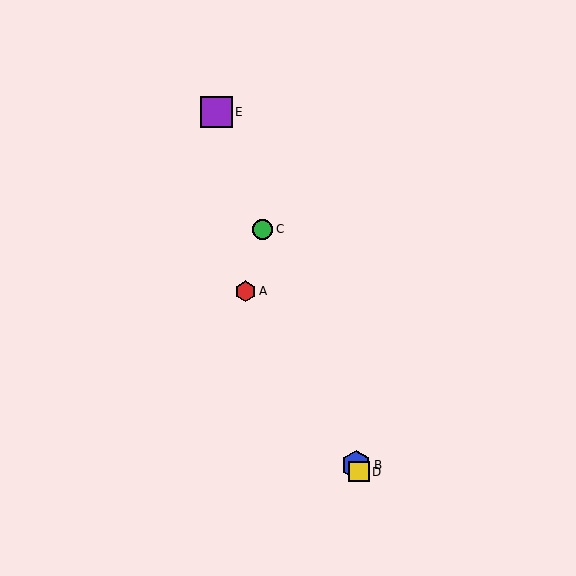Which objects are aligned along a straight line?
Objects B, C, D, E are aligned along a straight line.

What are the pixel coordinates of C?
Object C is at (263, 229).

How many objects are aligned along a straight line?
4 objects (B, C, D, E) are aligned along a straight line.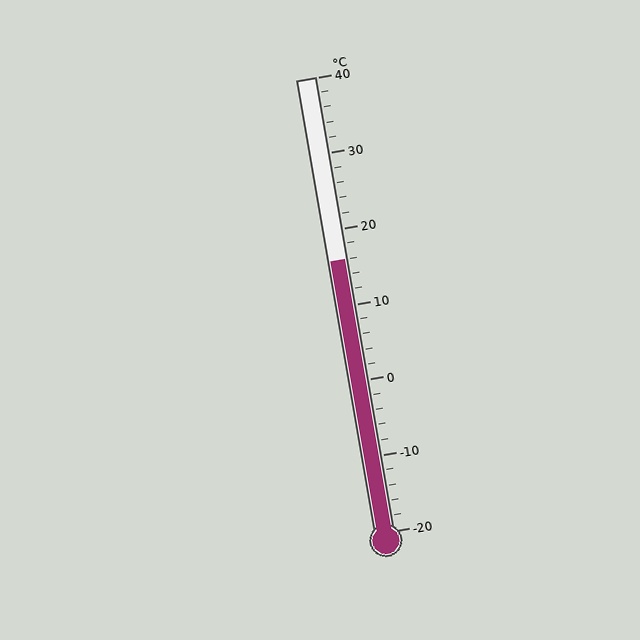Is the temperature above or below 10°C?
The temperature is above 10°C.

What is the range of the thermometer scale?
The thermometer scale ranges from -20°C to 40°C.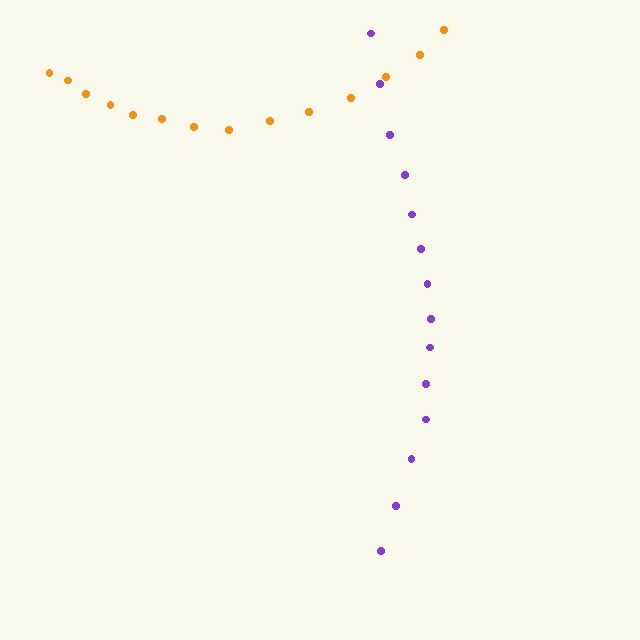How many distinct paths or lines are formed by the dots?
There are 2 distinct paths.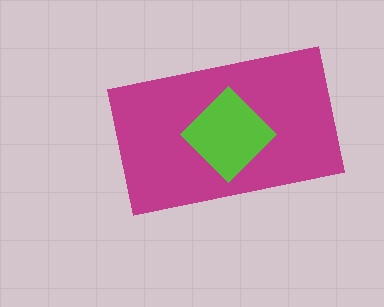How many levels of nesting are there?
2.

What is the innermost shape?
The lime diamond.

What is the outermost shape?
The magenta rectangle.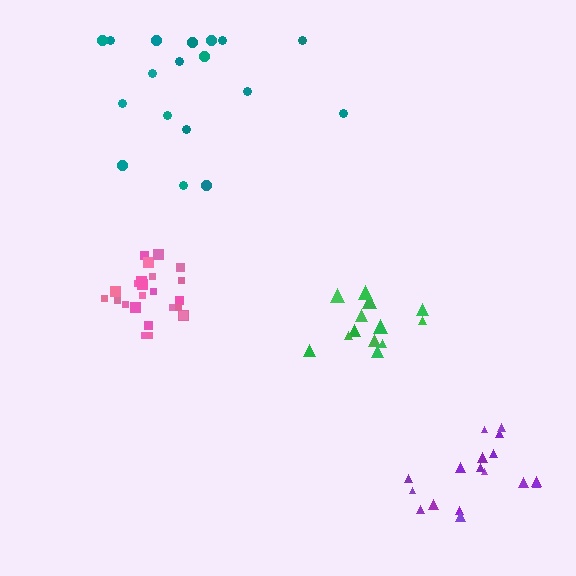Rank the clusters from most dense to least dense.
pink, green, purple, teal.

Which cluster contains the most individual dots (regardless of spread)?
Pink (24).